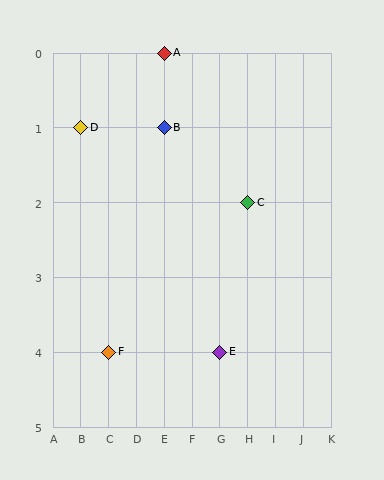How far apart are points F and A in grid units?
Points F and A are 2 columns and 4 rows apart (about 4.5 grid units diagonally).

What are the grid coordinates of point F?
Point F is at grid coordinates (C, 4).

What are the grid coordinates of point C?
Point C is at grid coordinates (H, 2).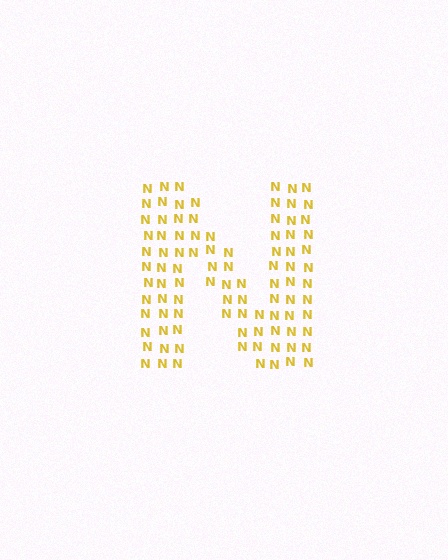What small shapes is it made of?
It is made of small letter N's.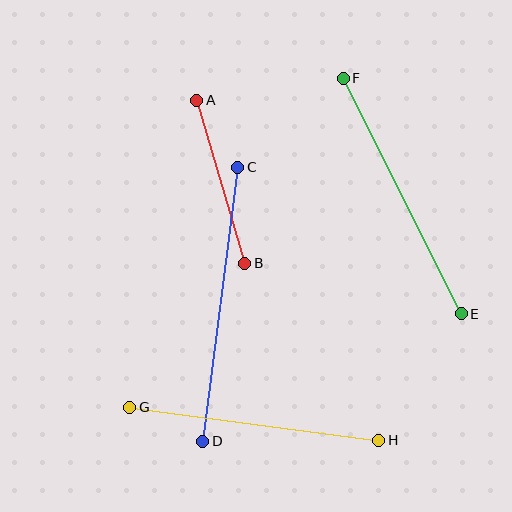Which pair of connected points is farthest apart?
Points C and D are farthest apart.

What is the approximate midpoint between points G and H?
The midpoint is at approximately (254, 424) pixels.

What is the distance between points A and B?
The distance is approximately 170 pixels.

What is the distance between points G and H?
The distance is approximately 251 pixels.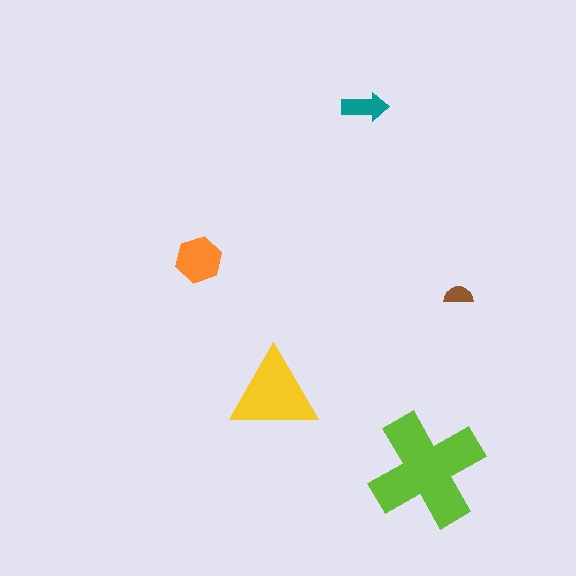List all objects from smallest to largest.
The brown semicircle, the teal arrow, the orange hexagon, the yellow triangle, the lime cross.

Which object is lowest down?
The lime cross is bottommost.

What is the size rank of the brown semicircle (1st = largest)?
5th.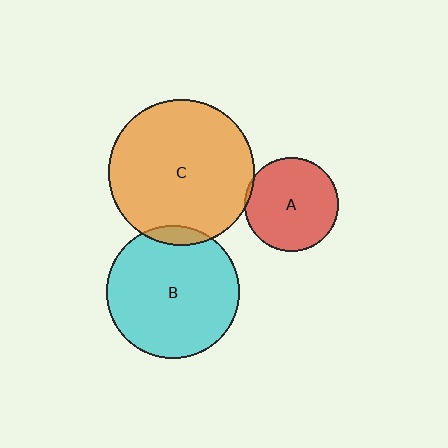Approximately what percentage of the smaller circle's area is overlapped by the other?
Approximately 5%.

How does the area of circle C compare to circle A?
Approximately 2.4 times.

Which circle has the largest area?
Circle C (orange).